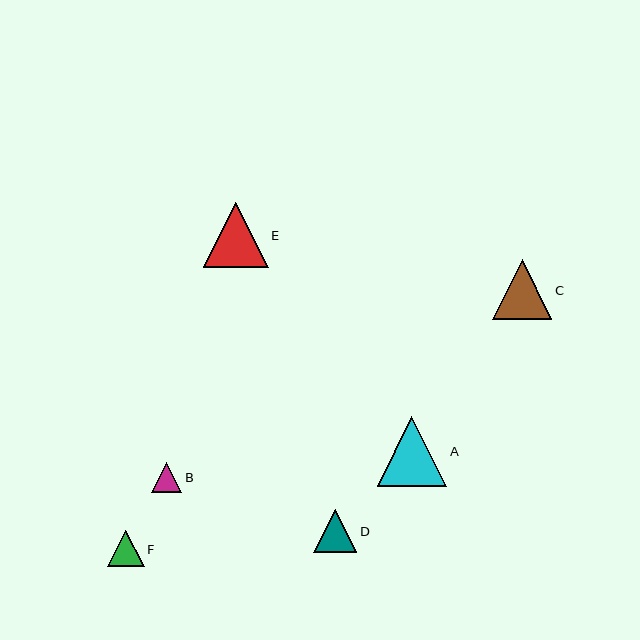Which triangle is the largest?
Triangle A is the largest with a size of approximately 70 pixels.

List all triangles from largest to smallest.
From largest to smallest: A, E, C, D, F, B.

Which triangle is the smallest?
Triangle B is the smallest with a size of approximately 30 pixels.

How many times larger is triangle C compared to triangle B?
Triangle C is approximately 2.0 times the size of triangle B.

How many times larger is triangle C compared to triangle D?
Triangle C is approximately 1.4 times the size of triangle D.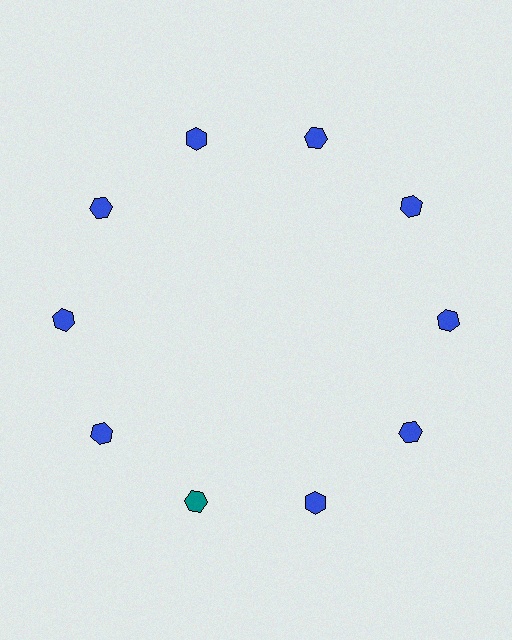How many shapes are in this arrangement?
There are 10 shapes arranged in a ring pattern.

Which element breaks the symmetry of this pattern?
The teal hexagon at roughly the 7 o'clock position breaks the symmetry. All other shapes are blue hexagons.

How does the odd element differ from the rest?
It has a different color: teal instead of blue.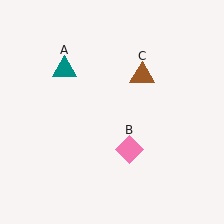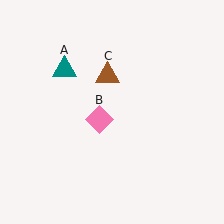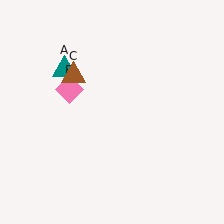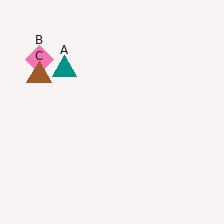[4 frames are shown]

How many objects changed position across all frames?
2 objects changed position: pink diamond (object B), brown triangle (object C).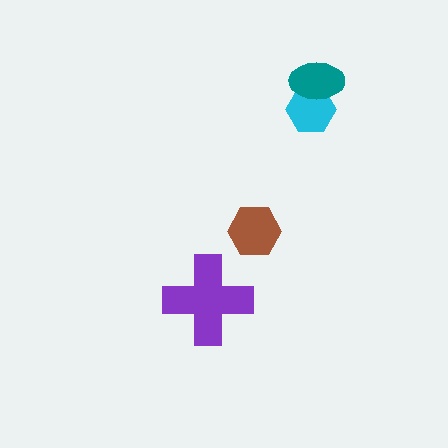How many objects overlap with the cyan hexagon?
1 object overlaps with the cyan hexagon.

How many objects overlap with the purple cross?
0 objects overlap with the purple cross.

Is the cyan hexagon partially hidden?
Yes, it is partially covered by another shape.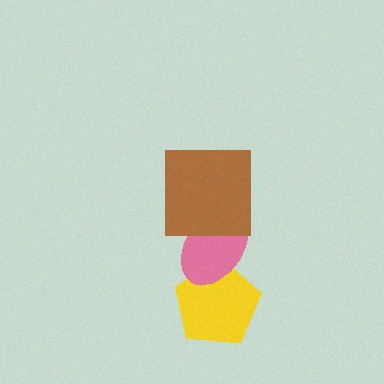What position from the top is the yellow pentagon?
The yellow pentagon is 3rd from the top.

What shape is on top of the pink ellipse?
The brown square is on top of the pink ellipse.